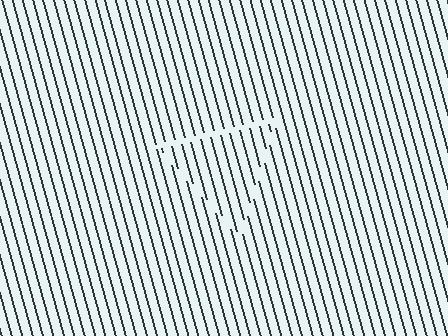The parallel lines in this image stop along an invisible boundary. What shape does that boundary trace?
An illusory triangle. The interior of the shape contains the same grating, shifted by half a period — the contour is defined by the phase discontinuity where line-ends from the inner and outer gratings abut.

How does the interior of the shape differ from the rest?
The interior of the shape contains the same grating, shifted by half a period — the contour is defined by the phase discontinuity where line-ends from the inner and outer gratings abut.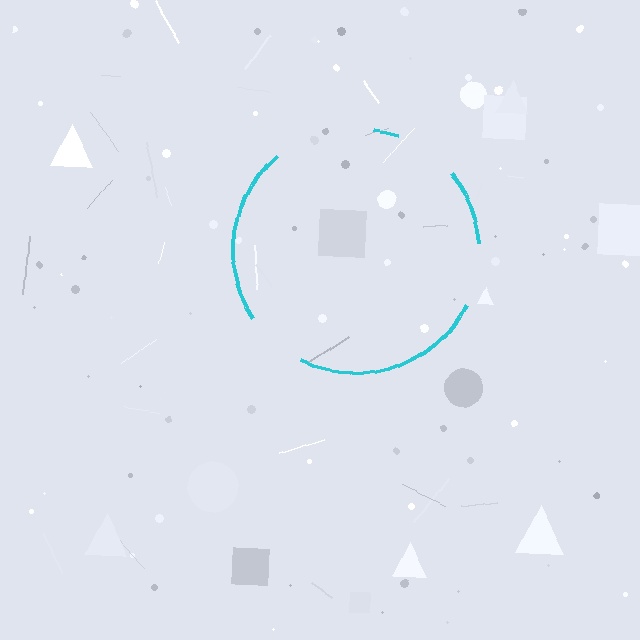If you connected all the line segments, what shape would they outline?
They would outline a circle.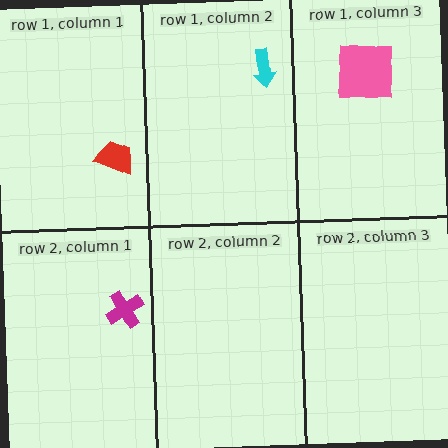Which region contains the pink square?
The row 1, column 3 region.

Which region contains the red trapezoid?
The row 1, column 1 region.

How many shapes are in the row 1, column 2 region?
1.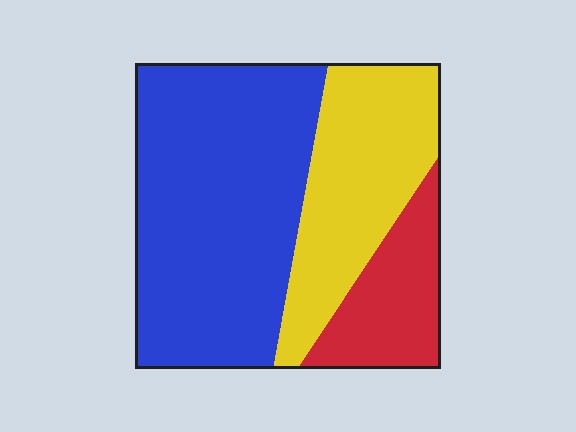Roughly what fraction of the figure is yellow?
Yellow covers about 30% of the figure.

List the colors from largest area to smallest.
From largest to smallest: blue, yellow, red.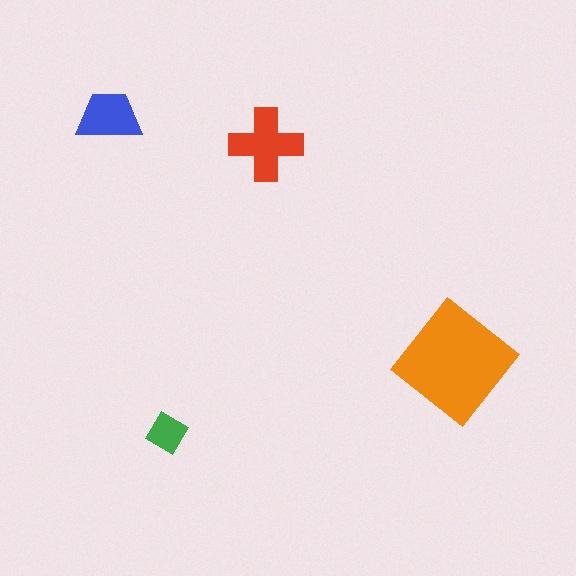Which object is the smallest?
The green diamond.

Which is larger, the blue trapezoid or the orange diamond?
The orange diamond.